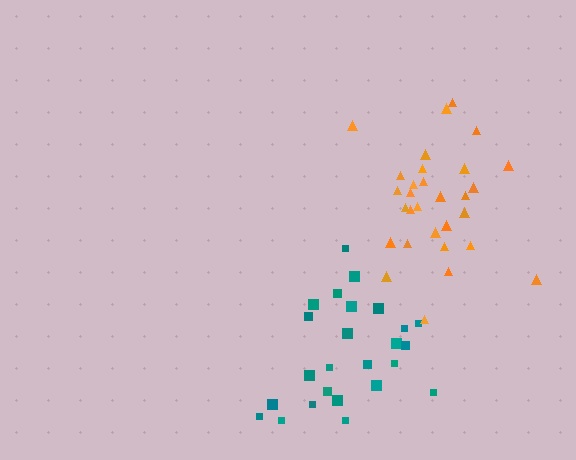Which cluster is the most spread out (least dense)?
Teal.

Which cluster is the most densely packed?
Orange.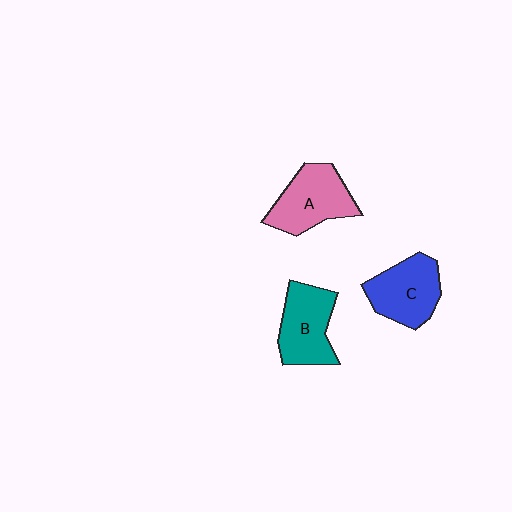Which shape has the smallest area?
Shape B (teal).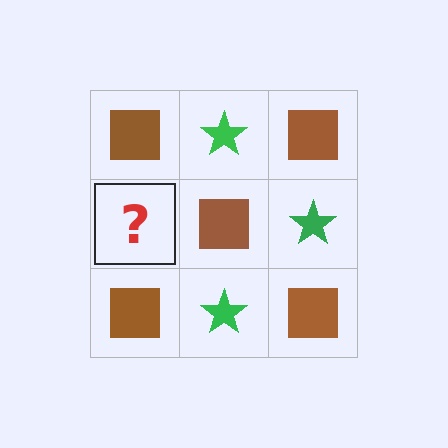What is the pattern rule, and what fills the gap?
The rule is that it alternates brown square and green star in a checkerboard pattern. The gap should be filled with a green star.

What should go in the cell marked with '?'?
The missing cell should contain a green star.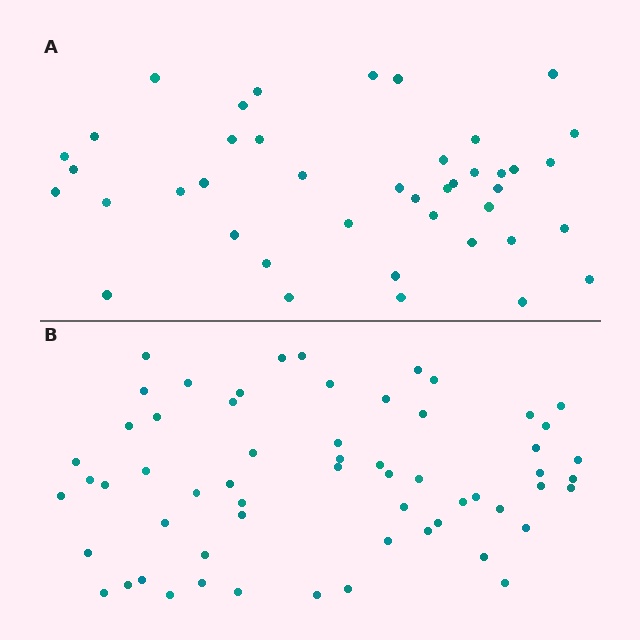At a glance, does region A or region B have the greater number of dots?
Region B (the bottom region) has more dots.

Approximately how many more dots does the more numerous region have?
Region B has approximately 20 more dots than region A.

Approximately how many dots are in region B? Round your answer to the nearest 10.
About 60 dots.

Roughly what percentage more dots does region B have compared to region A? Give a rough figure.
About 45% more.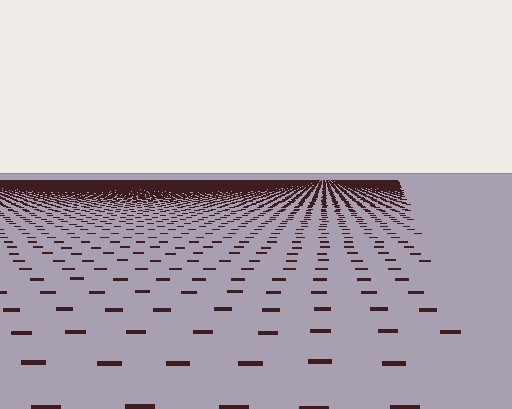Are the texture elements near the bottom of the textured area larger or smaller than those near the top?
Larger. Near the bottom, elements are closer to the viewer and appear at a bigger on-screen size.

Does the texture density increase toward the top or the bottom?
Density increases toward the top.